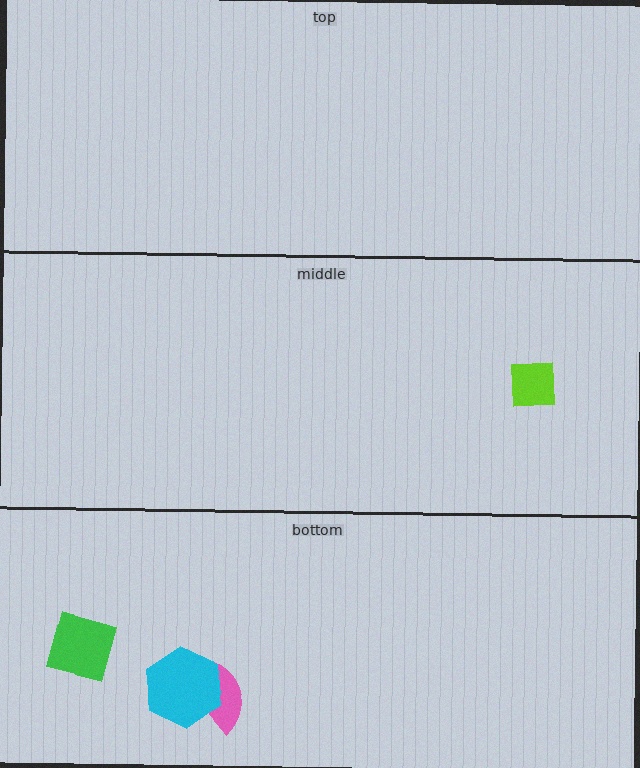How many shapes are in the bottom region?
3.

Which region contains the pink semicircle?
The bottom region.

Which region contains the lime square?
The middle region.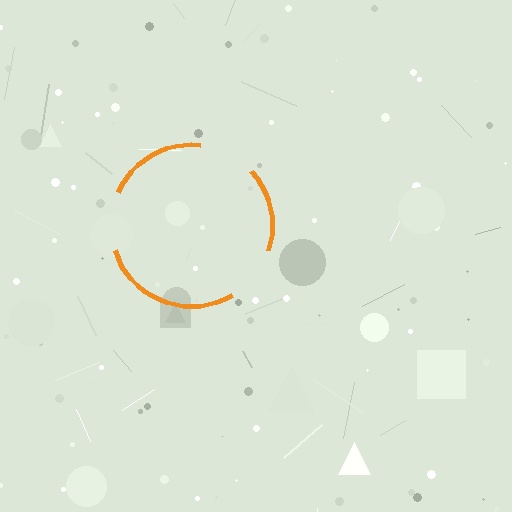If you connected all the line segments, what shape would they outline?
They would outline a circle.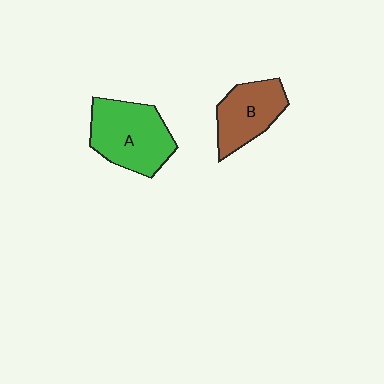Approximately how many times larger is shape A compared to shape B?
Approximately 1.3 times.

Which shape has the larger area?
Shape A (green).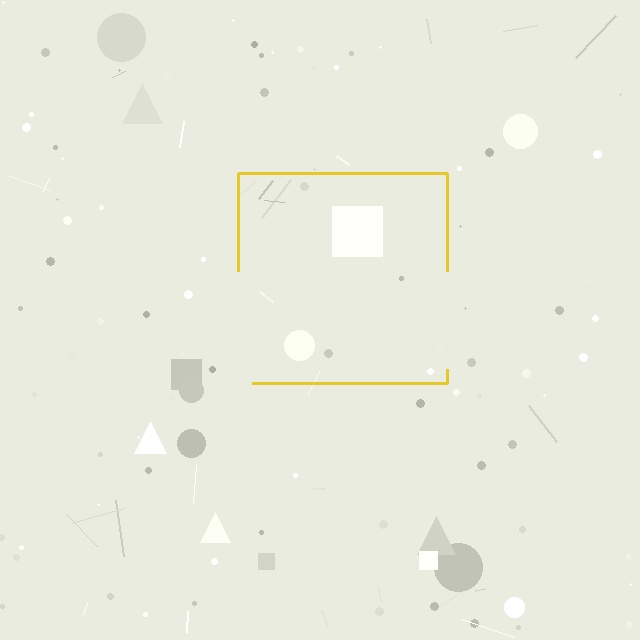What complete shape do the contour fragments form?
The contour fragments form a square.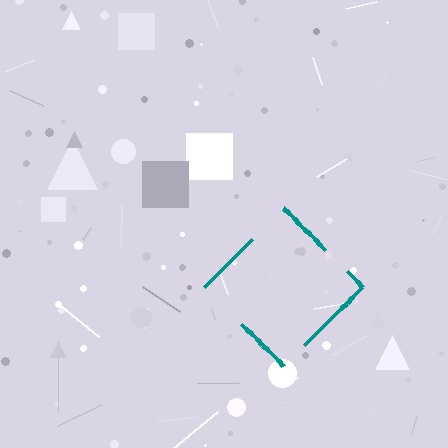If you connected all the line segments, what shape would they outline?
They would outline a diamond.